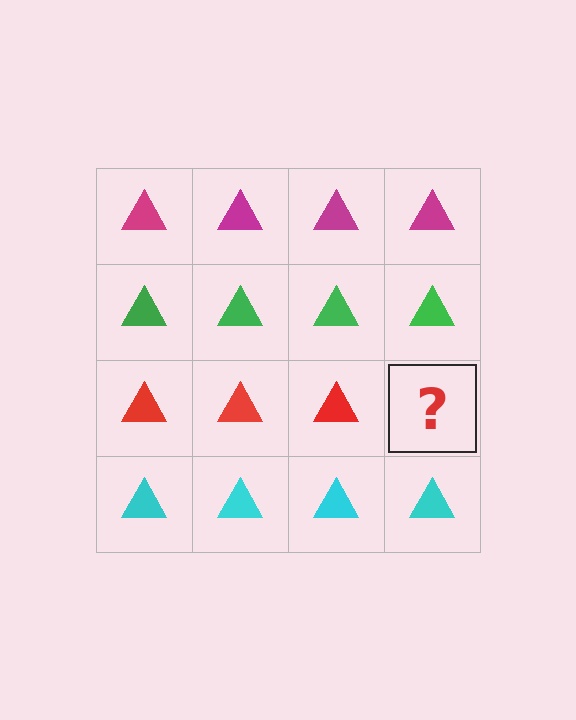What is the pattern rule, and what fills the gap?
The rule is that each row has a consistent color. The gap should be filled with a red triangle.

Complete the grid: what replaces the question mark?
The question mark should be replaced with a red triangle.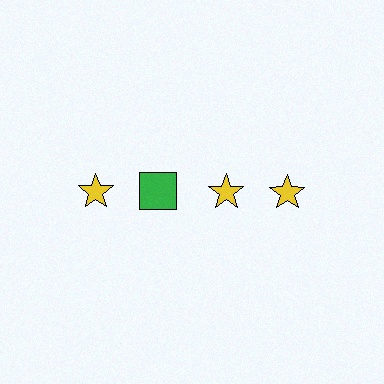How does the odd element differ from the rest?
It differs in both color (green instead of yellow) and shape (square instead of star).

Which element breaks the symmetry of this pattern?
The green square in the top row, second from left column breaks the symmetry. All other shapes are yellow stars.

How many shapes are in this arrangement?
There are 4 shapes arranged in a grid pattern.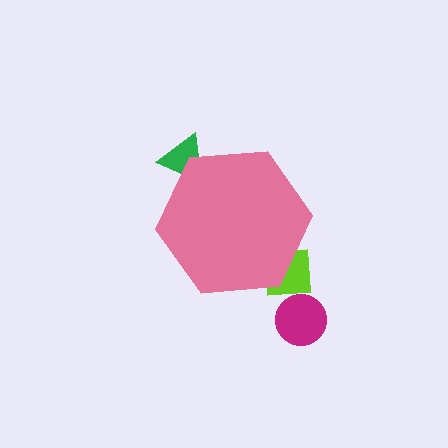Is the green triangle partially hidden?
Yes, the green triangle is partially hidden behind the pink hexagon.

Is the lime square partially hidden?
Yes, the lime square is partially hidden behind the pink hexagon.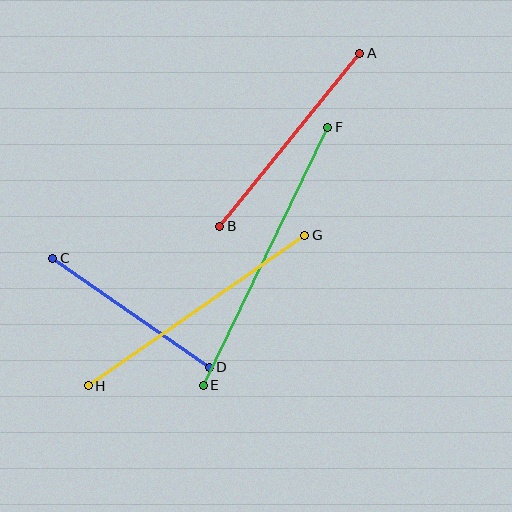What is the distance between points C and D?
The distance is approximately 191 pixels.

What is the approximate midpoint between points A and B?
The midpoint is at approximately (290, 140) pixels.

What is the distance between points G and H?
The distance is approximately 264 pixels.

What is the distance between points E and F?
The distance is approximately 287 pixels.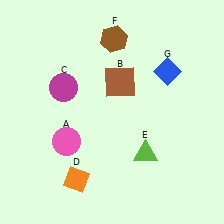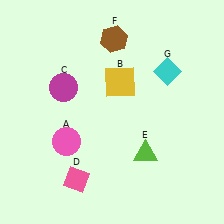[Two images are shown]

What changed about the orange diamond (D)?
In Image 1, D is orange. In Image 2, it changed to pink.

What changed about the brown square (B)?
In Image 1, B is brown. In Image 2, it changed to yellow.